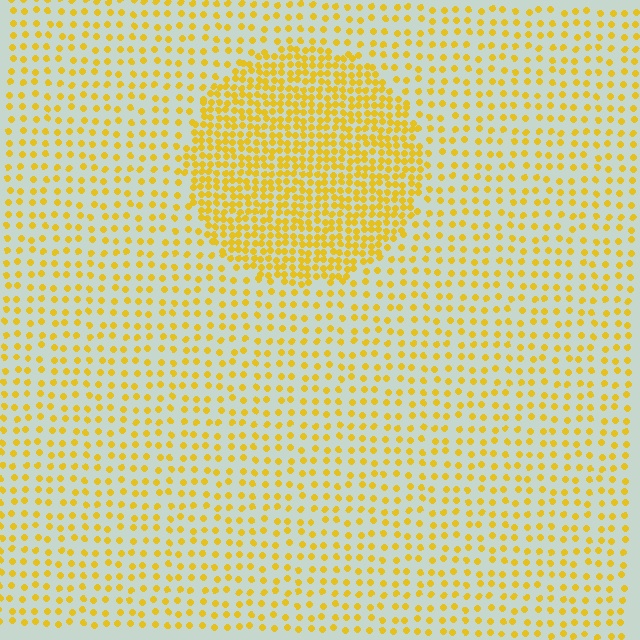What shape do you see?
I see a circle.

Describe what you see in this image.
The image contains small yellow elements arranged at two different densities. A circle-shaped region is visible where the elements are more densely packed than the surrounding area.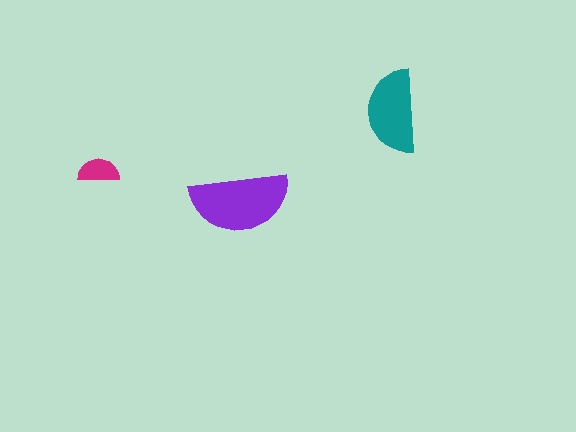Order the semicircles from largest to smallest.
the purple one, the teal one, the magenta one.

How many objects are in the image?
There are 3 objects in the image.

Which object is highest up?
The teal semicircle is topmost.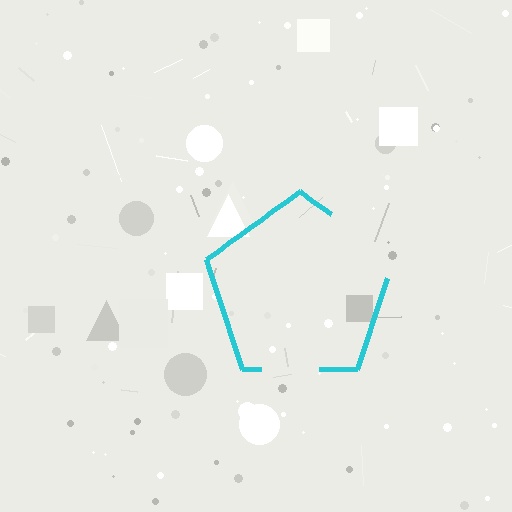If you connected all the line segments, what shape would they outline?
They would outline a pentagon.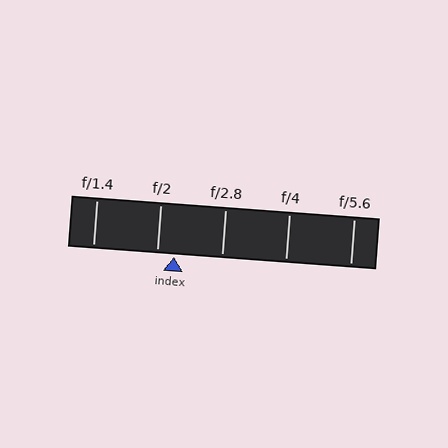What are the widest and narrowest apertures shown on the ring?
The widest aperture shown is f/1.4 and the narrowest is f/5.6.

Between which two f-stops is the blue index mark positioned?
The index mark is between f/2 and f/2.8.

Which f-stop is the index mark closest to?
The index mark is closest to f/2.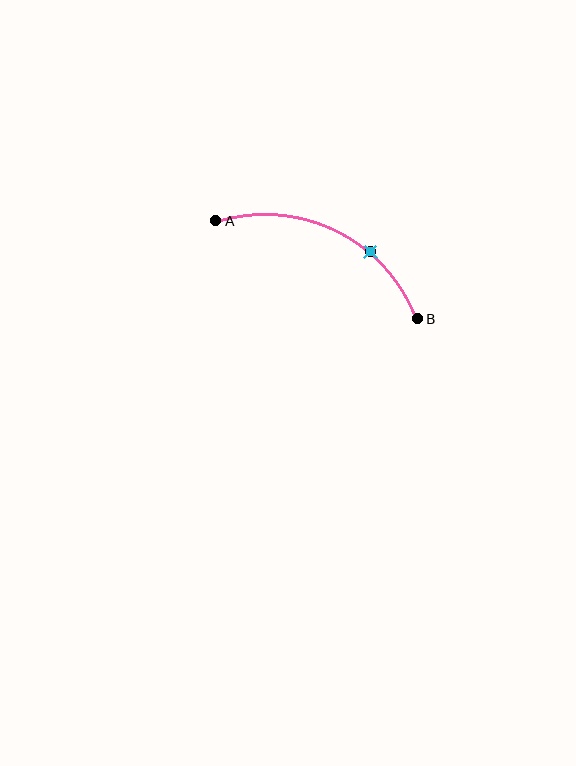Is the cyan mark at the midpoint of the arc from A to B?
No. The cyan mark lies on the arc but is closer to endpoint B. The arc midpoint would be at the point on the curve equidistant along the arc from both A and B.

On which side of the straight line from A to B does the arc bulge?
The arc bulges above the straight line connecting A and B.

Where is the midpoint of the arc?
The arc midpoint is the point on the curve farthest from the straight line joining A and B. It sits above that line.